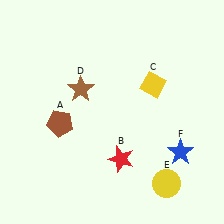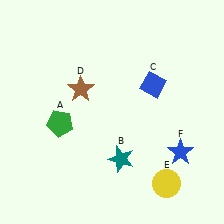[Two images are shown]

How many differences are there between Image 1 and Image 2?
There are 3 differences between the two images.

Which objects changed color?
A changed from brown to green. B changed from red to teal. C changed from yellow to blue.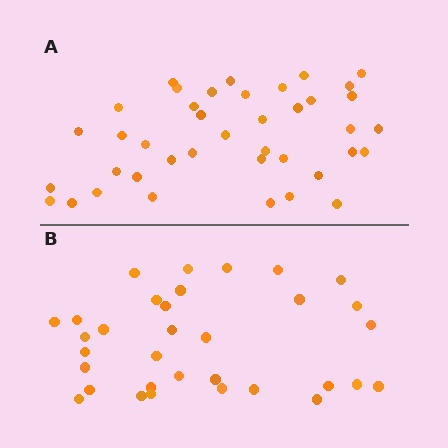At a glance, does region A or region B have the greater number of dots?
Region A (the top region) has more dots.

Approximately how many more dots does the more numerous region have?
Region A has roughly 8 or so more dots than region B.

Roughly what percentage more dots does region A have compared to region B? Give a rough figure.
About 20% more.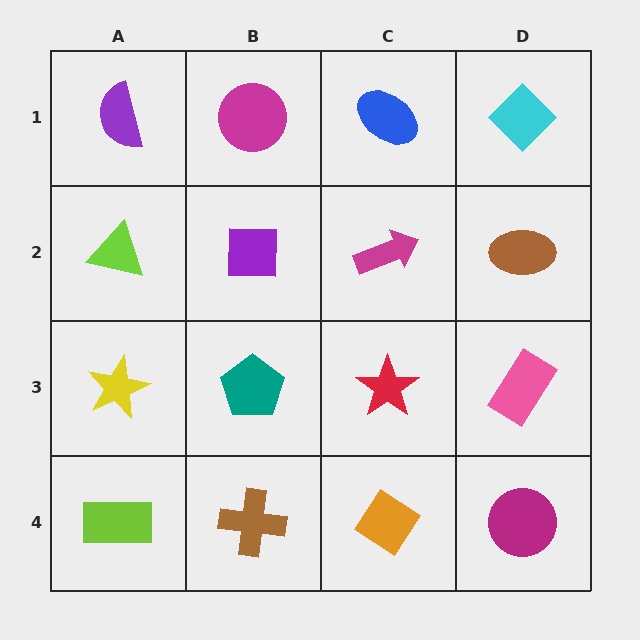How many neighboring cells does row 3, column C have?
4.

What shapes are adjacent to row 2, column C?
A blue ellipse (row 1, column C), a red star (row 3, column C), a purple square (row 2, column B), a brown ellipse (row 2, column D).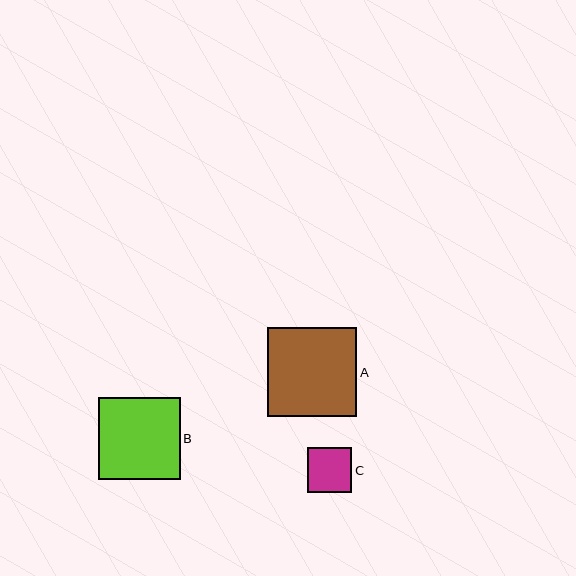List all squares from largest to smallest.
From largest to smallest: A, B, C.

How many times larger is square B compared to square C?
Square B is approximately 1.8 times the size of square C.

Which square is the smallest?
Square C is the smallest with a size of approximately 44 pixels.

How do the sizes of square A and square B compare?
Square A and square B are approximately the same size.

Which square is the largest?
Square A is the largest with a size of approximately 89 pixels.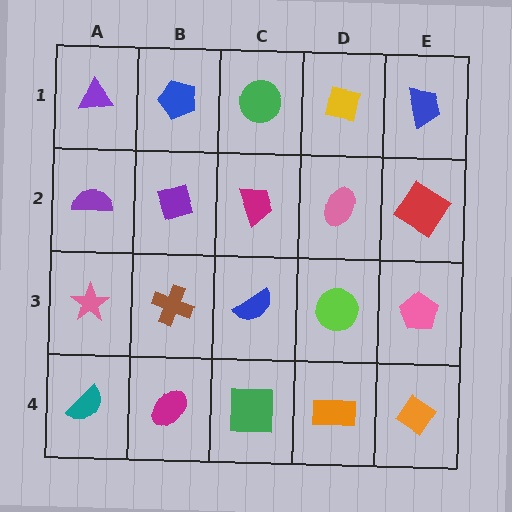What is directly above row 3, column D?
A pink ellipse.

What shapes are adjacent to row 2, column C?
A green circle (row 1, column C), a blue semicircle (row 3, column C), a purple diamond (row 2, column B), a pink ellipse (row 2, column D).